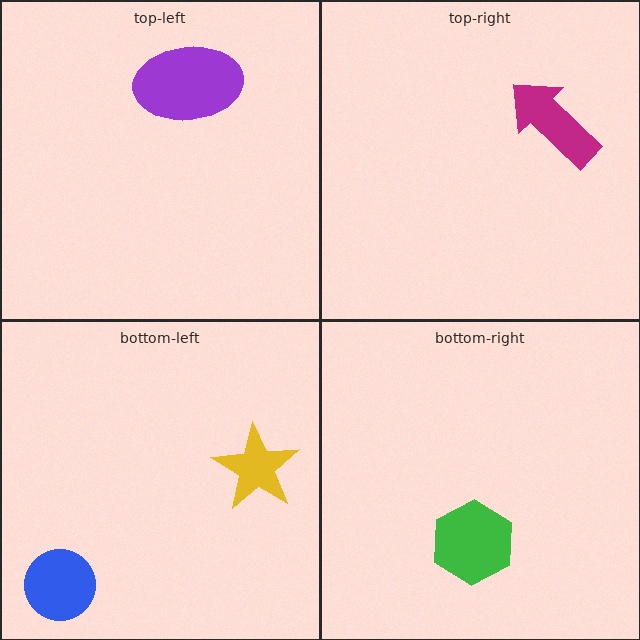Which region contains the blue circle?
The bottom-left region.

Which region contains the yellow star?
The bottom-left region.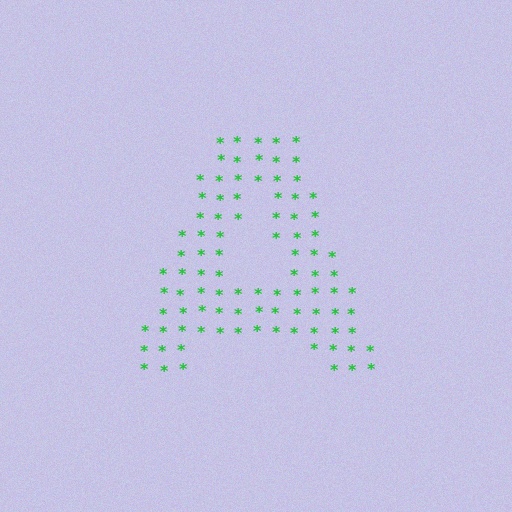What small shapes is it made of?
It is made of small asterisks.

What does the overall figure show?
The overall figure shows the letter A.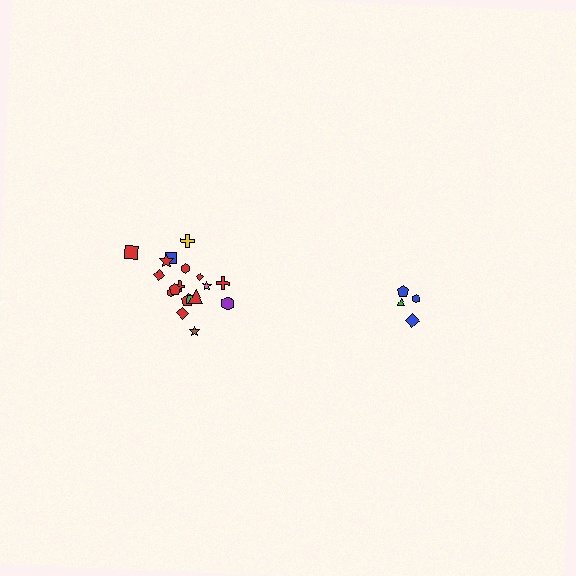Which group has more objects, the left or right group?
The left group.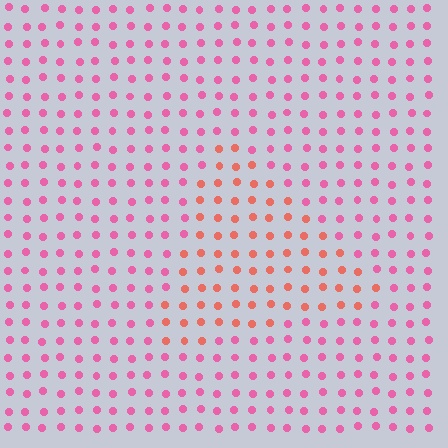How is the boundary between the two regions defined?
The boundary is defined purely by a slight shift in hue (about 36 degrees). Spacing, size, and orientation are identical on both sides.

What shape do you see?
I see a triangle.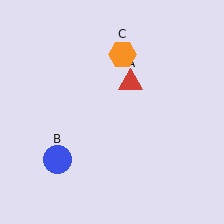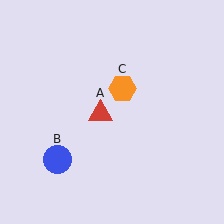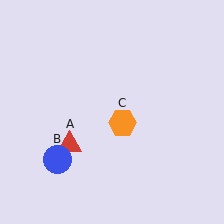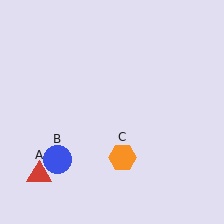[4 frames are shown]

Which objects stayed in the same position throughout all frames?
Blue circle (object B) remained stationary.